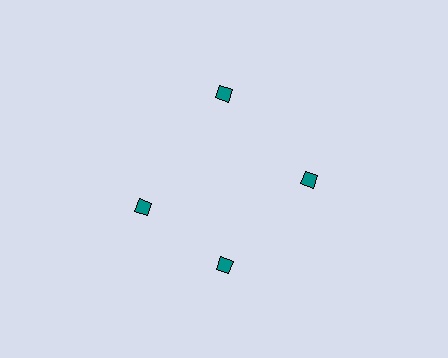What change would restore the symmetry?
The symmetry would be restored by rotating it back into even spacing with its neighbors so that all 4 diamonds sit at equal angles and equal distance from the center.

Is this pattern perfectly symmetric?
No. The 4 teal diamonds are arranged in a ring, but one element near the 9 o'clock position is rotated out of alignment along the ring, breaking the 4-fold rotational symmetry.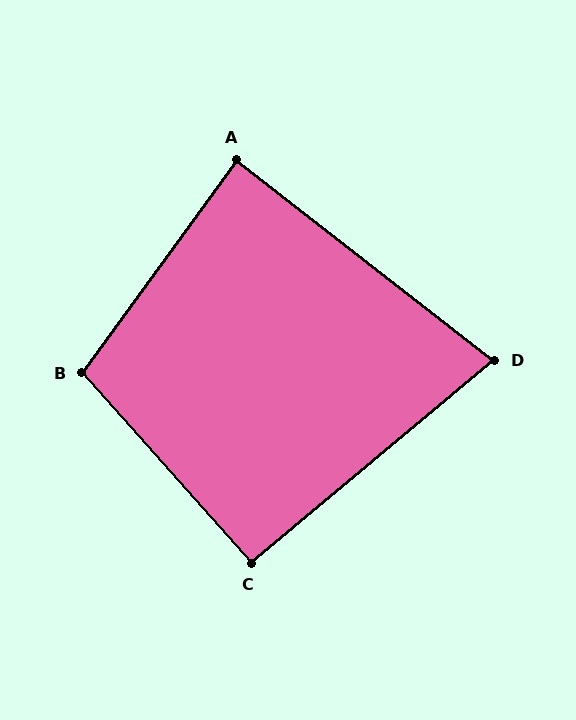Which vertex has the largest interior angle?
B, at approximately 102 degrees.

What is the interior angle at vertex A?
Approximately 88 degrees (approximately right).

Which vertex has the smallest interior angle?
D, at approximately 78 degrees.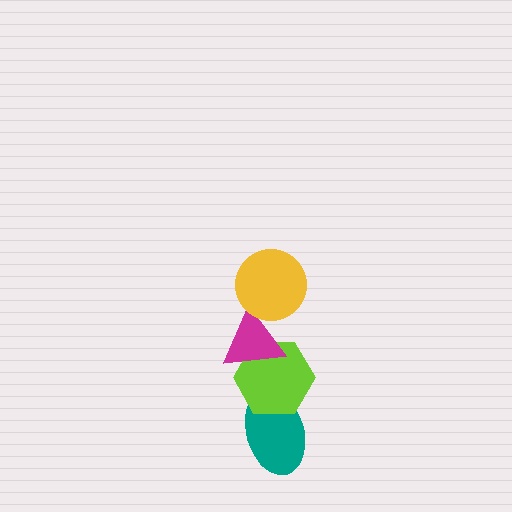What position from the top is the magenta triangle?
The magenta triangle is 2nd from the top.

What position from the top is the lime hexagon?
The lime hexagon is 3rd from the top.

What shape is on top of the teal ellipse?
The lime hexagon is on top of the teal ellipse.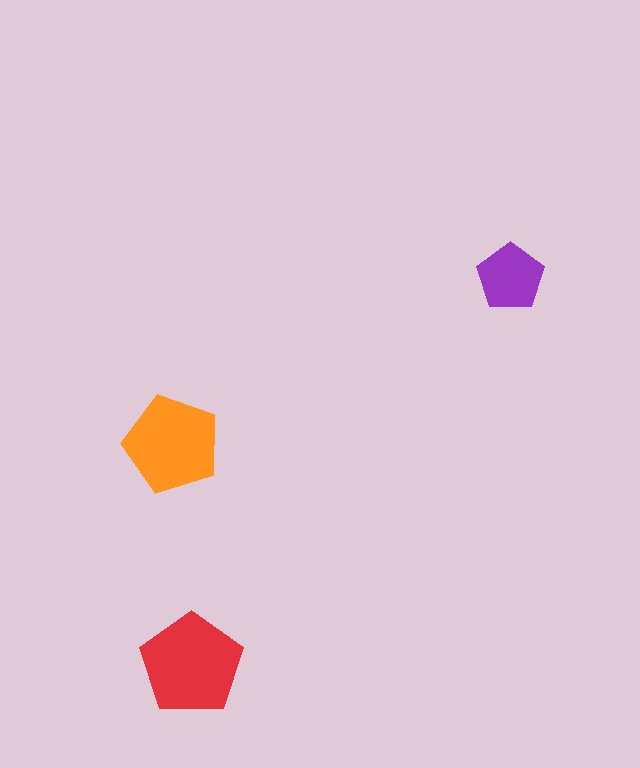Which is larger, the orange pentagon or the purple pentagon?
The orange one.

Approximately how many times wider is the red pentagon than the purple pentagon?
About 1.5 times wider.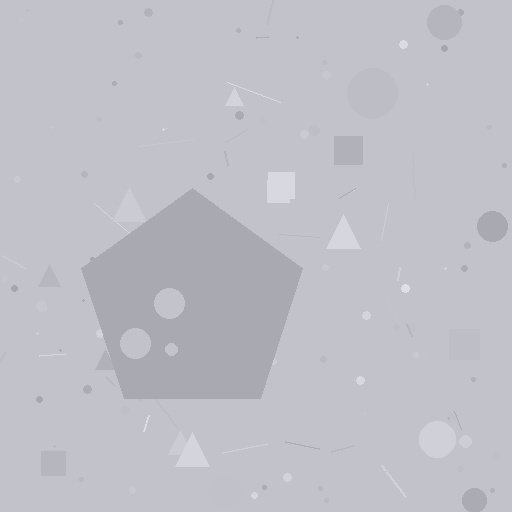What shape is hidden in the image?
A pentagon is hidden in the image.